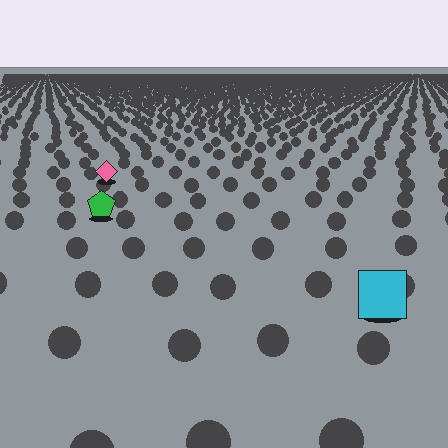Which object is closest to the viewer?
The cyan square is closest. The texture marks near it are larger and more spread out.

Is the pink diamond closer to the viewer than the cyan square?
No. The cyan square is closer — you can tell from the texture gradient: the ground texture is coarser near it.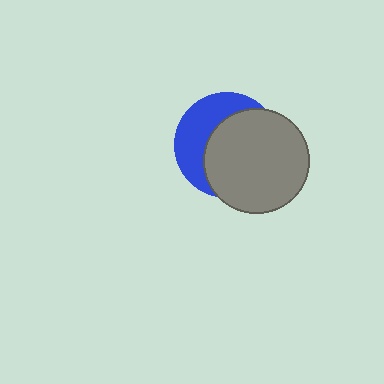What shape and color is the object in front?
The object in front is a gray circle.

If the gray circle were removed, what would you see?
You would see the complete blue circle.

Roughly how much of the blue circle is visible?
A small part of it is visible (roughly 39%).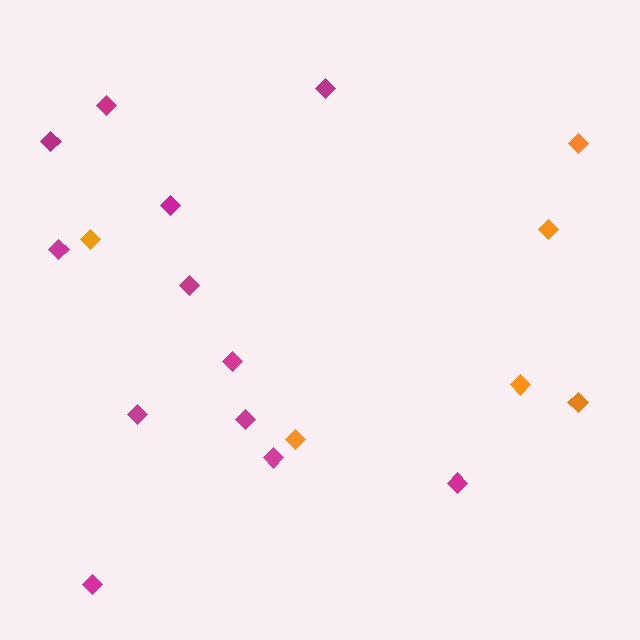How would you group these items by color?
There are 2 groups: one group of orange diamonds (6) and one group of magenta diamonds (12).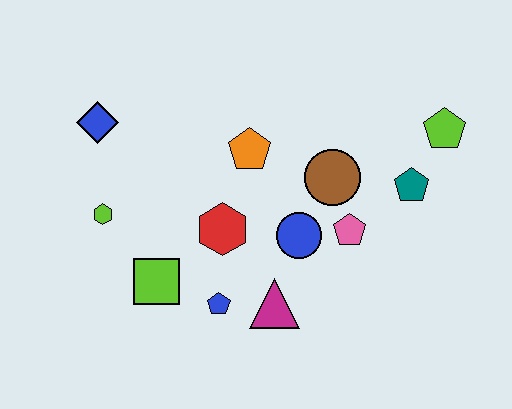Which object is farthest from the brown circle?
The blue diamond is farthest from the brown circle.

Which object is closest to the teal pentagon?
The lime pentagon is closest to the teal pentagon.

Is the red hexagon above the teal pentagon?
No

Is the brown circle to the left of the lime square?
No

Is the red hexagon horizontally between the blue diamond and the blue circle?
Yes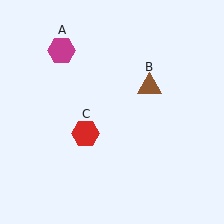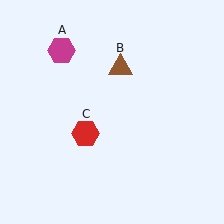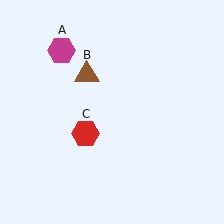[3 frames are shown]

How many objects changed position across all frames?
1 object changed position: brown triangle (object B).